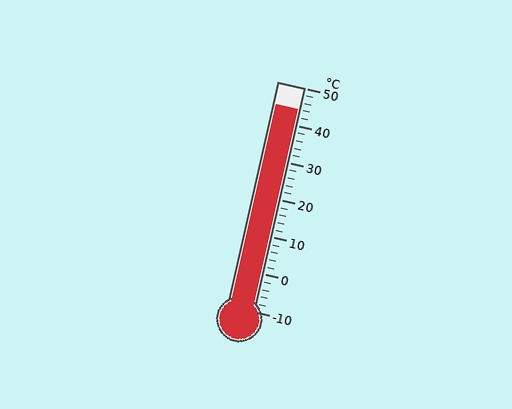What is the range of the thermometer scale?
The thermometer scale ranges from -10°C to 50°C.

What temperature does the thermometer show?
The thermometer shows approximately 44°C.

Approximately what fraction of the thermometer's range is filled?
The thermometer is filled to approximately 90% of its range.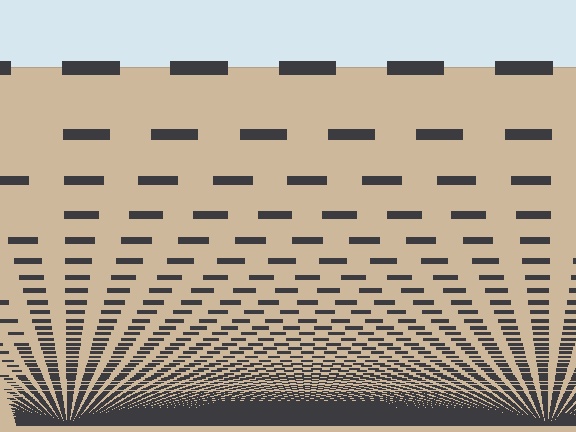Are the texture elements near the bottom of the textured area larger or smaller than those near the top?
Smaller. The gradient is inverted — elements near the bottom are smaller and denser.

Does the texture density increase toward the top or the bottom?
Density increases toward the bottom.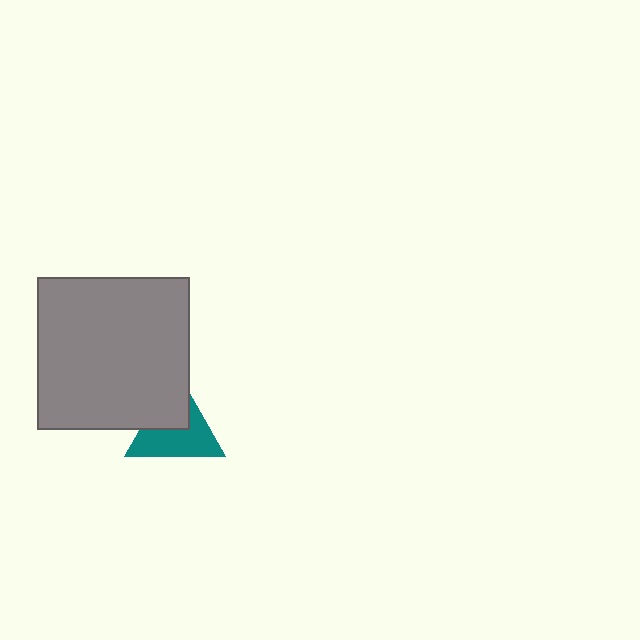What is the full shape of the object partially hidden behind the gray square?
The partially hidden object is a teal triangle.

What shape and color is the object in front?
The object in front is a gray square.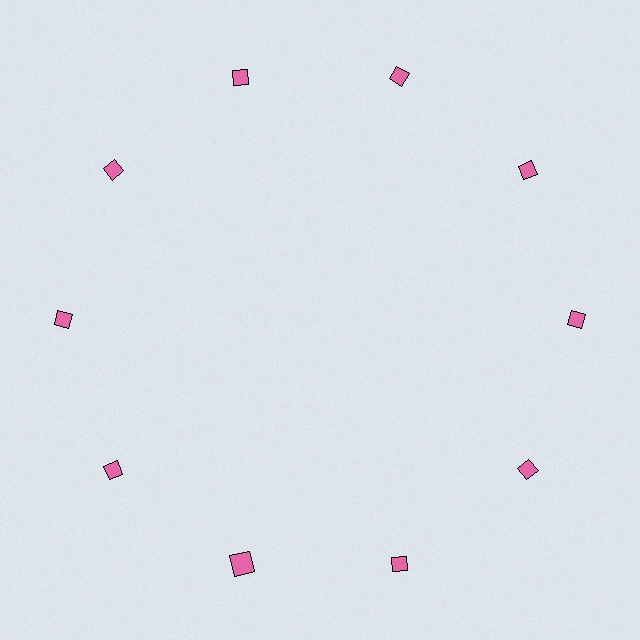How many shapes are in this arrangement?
There are 10 shapes arranged in a ring pattern.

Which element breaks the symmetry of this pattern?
The pink square at roughly the 7 o'clock position breaks the symmetry. All other shapes are pink diamonds.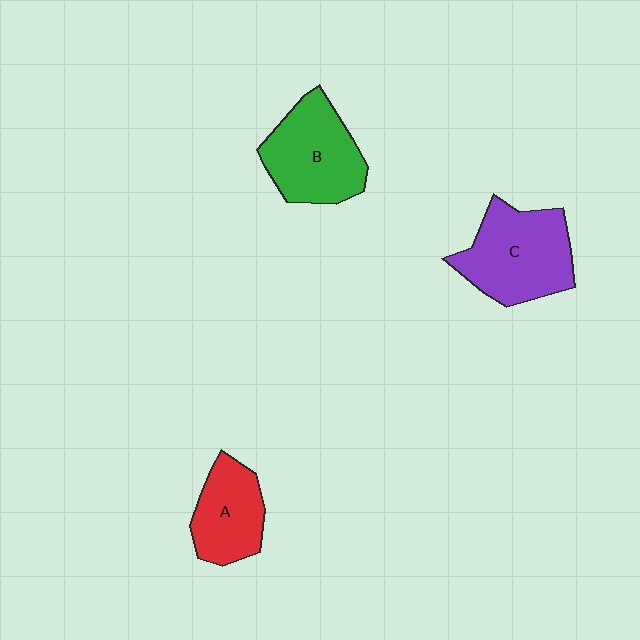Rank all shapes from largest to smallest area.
From largest to smallest: C (purple), B (green), A (red).